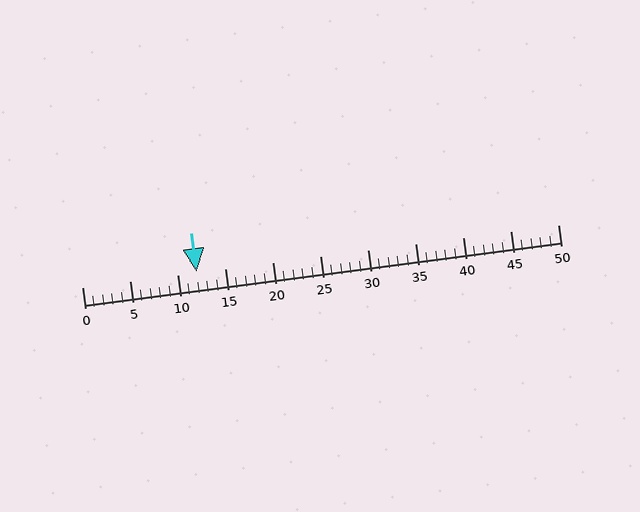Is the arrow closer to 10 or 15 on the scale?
The arrow is closer to 10.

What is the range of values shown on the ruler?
The ruler shows values from 0 to 50.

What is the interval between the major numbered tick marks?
The major tick marks are spaced 5 units apart.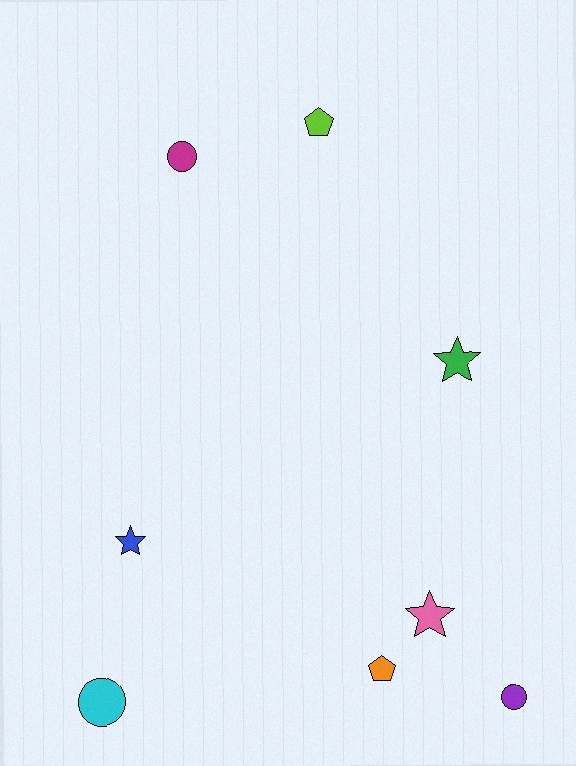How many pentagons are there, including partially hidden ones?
There are 2 pentagons.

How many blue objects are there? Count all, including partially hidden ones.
There is 1 blue object.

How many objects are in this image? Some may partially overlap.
There are 8 objects.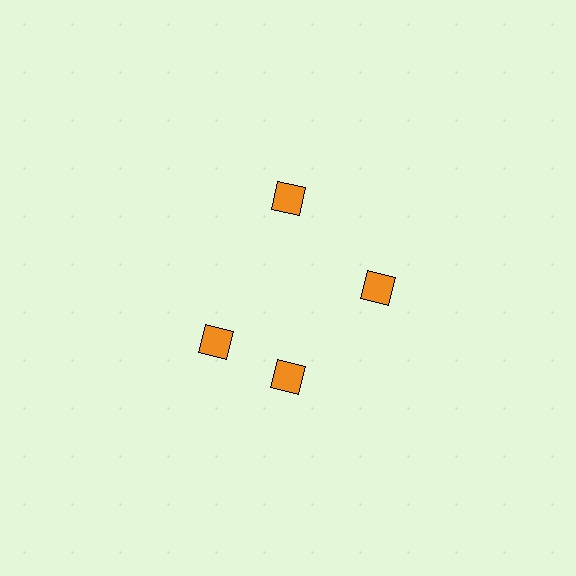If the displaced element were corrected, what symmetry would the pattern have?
It would have 4-fold rotational symmetry — the pattern would map onto itself every 90 degrees.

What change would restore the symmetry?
The symmetry would be restored by rotating it back into even spacing with its neighbors so that all 4 diamonds sit at equal angles and equal distance from the center.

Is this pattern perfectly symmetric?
No. The 4 orange diamonds are arranged in a ring, but one element near the 9 o'clock position is rotated out of alignment along the ring, breaking the 4-fold rotational symmetry.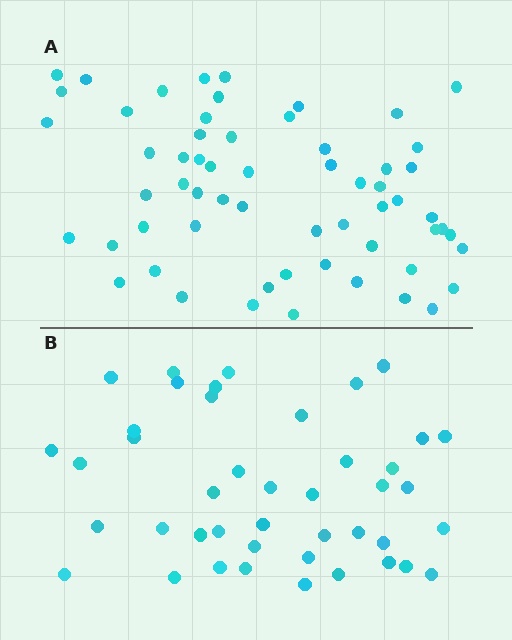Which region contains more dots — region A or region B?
Region A (the top region) has more dots.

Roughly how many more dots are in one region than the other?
Region A has approximately 15 more dots than region B.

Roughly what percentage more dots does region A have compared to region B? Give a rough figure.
About 40% more.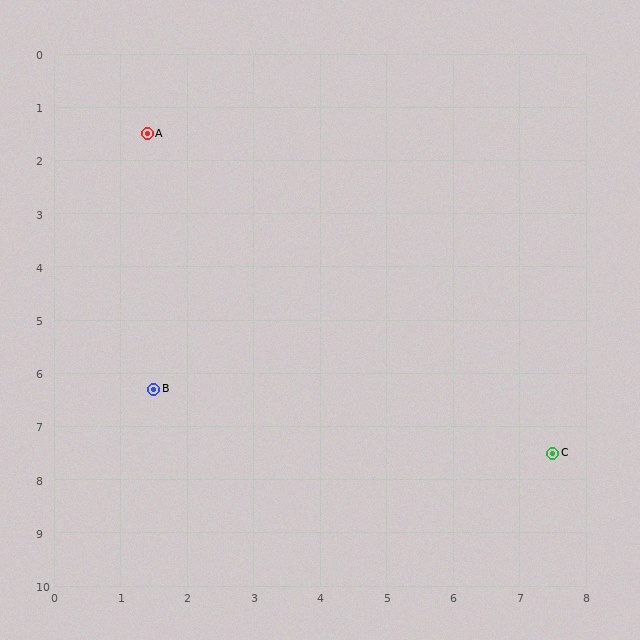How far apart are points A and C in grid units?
Points A and C are about 8.6 grid units apart.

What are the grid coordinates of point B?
Point B is at approximately (1.5, 6.3).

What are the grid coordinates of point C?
Point C is at approximately (7.5, 7.5).